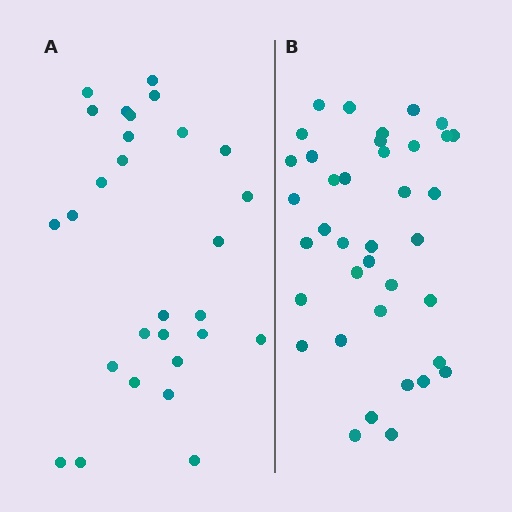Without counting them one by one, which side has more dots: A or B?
Region B (the right region) has more dots.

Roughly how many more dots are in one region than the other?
Region B has roughly 10 or so more dots than region A.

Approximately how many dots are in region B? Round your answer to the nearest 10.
About 40 dots. (The exact count is 38, which rounds to 40.)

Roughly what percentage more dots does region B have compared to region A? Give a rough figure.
About 35% more.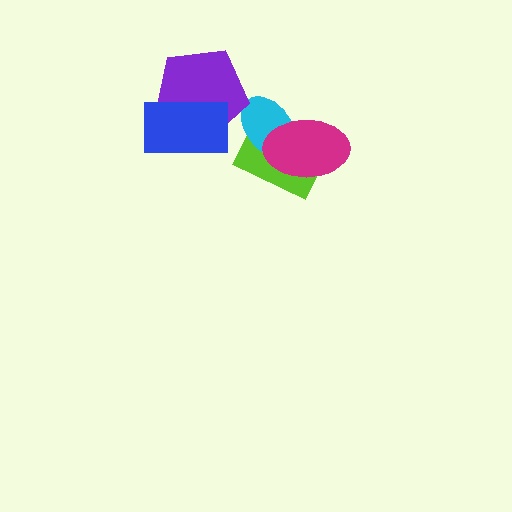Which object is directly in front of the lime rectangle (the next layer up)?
The cyan ellipse is directly in front of the lime rectangle.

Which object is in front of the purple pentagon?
The blue rectangle is in front of the purple pentagon.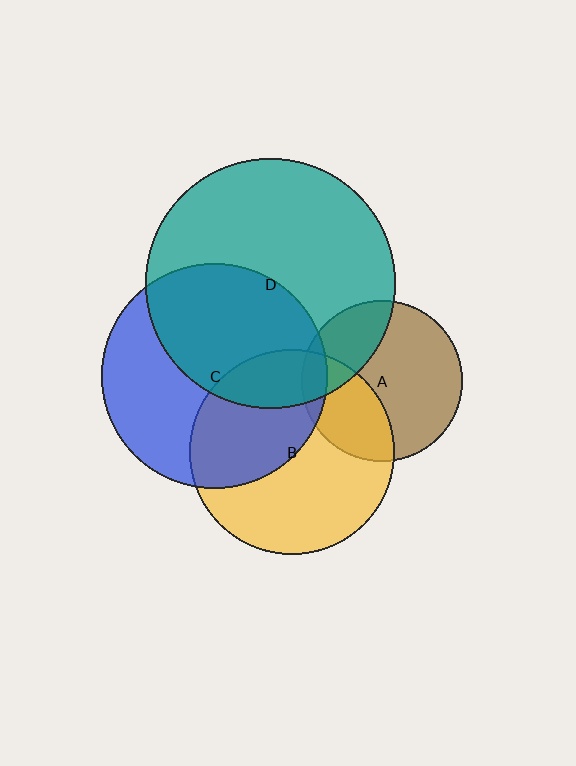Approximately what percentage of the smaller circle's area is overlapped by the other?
Approximately 40%.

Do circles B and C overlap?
Yes.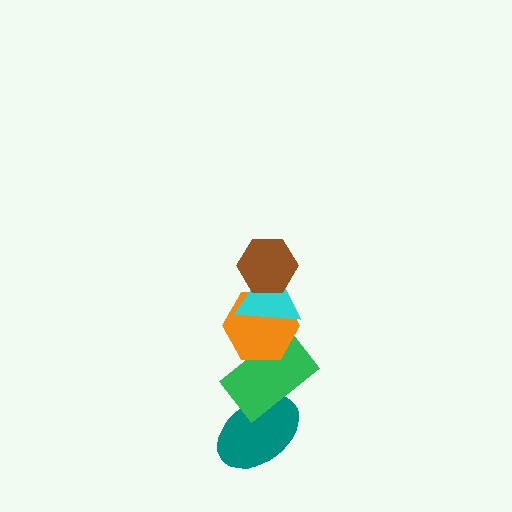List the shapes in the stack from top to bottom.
From top to bottom: the brown hexagon, the cyan triangle, the orange hexagon, the green rectangle, the teal ellipse.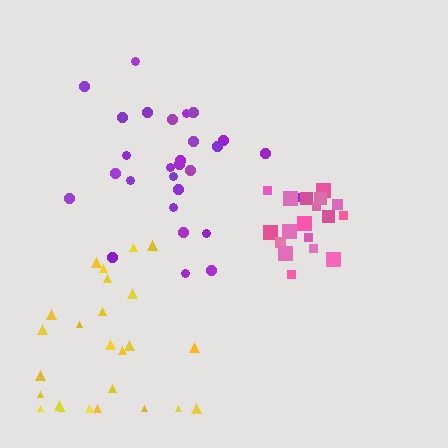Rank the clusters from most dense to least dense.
pink, purple, yellow.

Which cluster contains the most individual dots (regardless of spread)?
Purple (28).